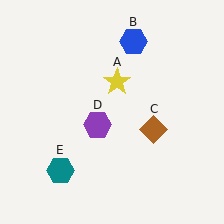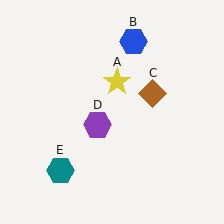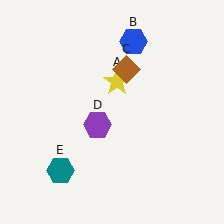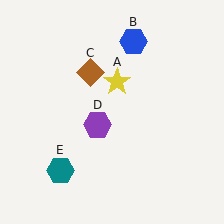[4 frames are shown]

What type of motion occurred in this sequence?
The brown diamond (object C) rotated counterclockwise around the center of the scene.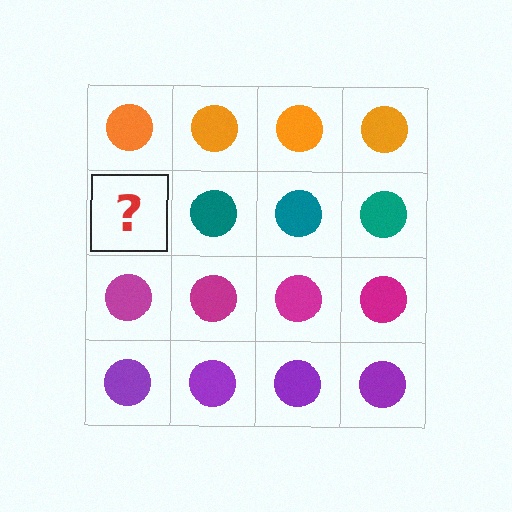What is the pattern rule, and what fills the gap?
The rule is that each row has a consistent color. The gap should be filled with a teal circle.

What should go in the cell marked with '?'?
The missing cell should contain a teal circle.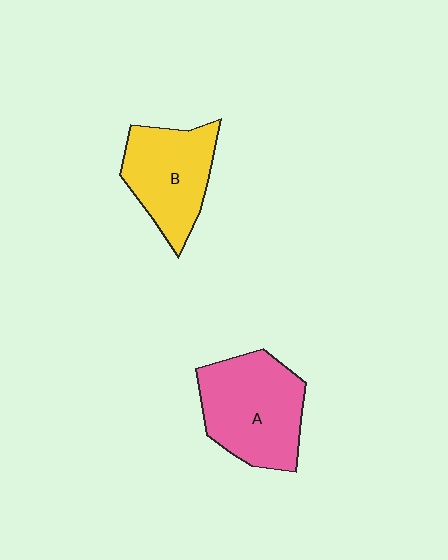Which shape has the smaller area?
Shape B (yellow).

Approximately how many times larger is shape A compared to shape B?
Approximately 1.2 times.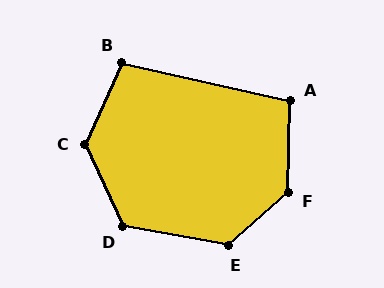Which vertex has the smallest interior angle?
A, at approximately 101 degrees.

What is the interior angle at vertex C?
Approximately 131 degrees (obtuse).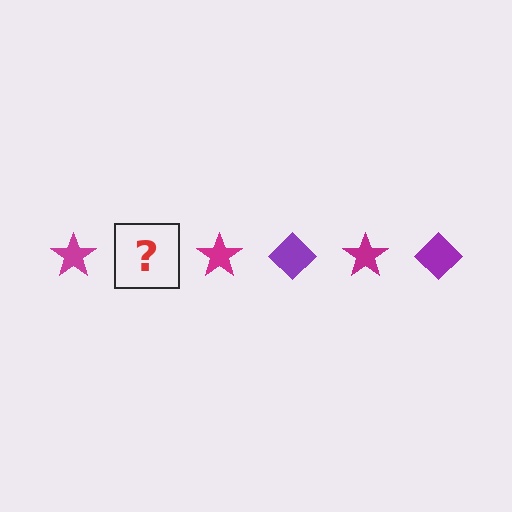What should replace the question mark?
The question mark should be replaced with a purple diamond.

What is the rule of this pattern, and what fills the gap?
The rule is that the pattern alternates between magenta star and purple diamond. The gap should be filled with a purple diamond.